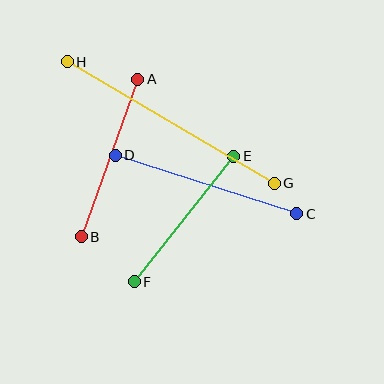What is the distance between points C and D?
The distance is approximately 191 pixels.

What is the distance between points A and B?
The distance is approximately 167 pixels.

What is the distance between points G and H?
The distance is approximately 240 pixels.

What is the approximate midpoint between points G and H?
The midpoint is at approximately (171, 122) pixels.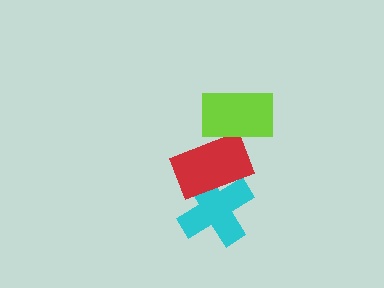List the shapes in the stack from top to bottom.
From top to bottom: the lime rectangle, the red rectangle, the cyan cross.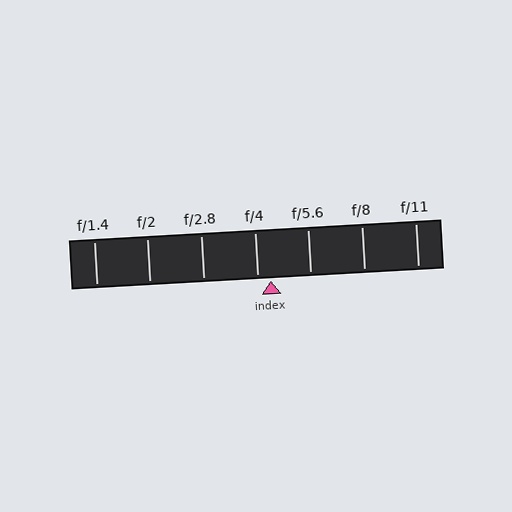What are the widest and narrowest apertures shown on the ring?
The widest aperture shown is f/1.4 and the narrowest is f/11.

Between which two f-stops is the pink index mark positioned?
The index mark is between f/4 and f/5.6.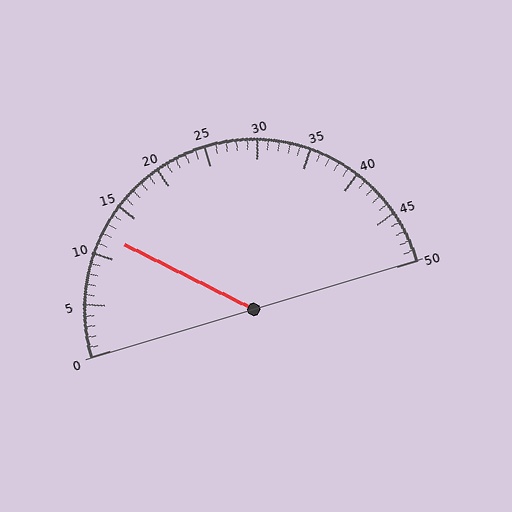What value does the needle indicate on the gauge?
The needle indicates approximately 12.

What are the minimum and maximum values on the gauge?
The gauge ranges from 0 to 50.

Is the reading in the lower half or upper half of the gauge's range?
The reading is in the lower half of the range (0 to 50).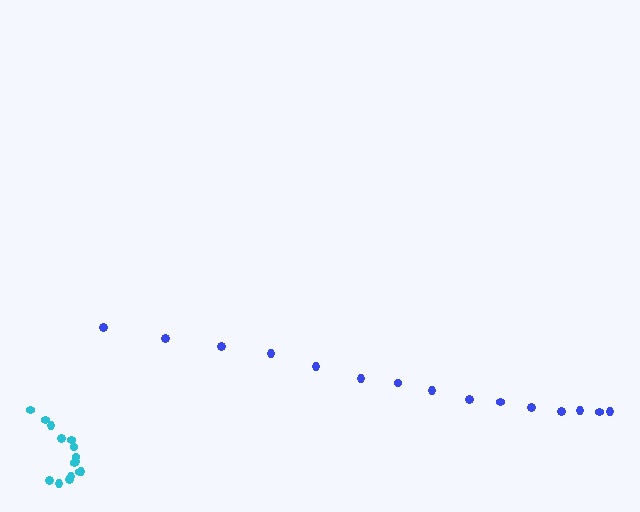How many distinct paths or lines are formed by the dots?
There are 2 distinct paths.